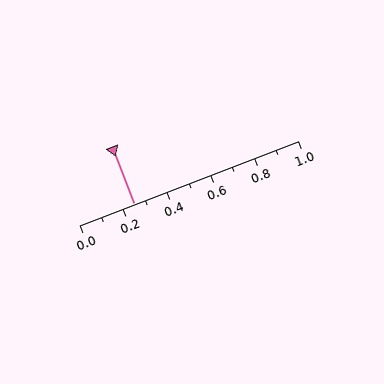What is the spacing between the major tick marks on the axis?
The major ticks are spaced 0.2 apart.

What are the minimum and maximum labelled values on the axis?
The axis runs from 0.0 to 1.0.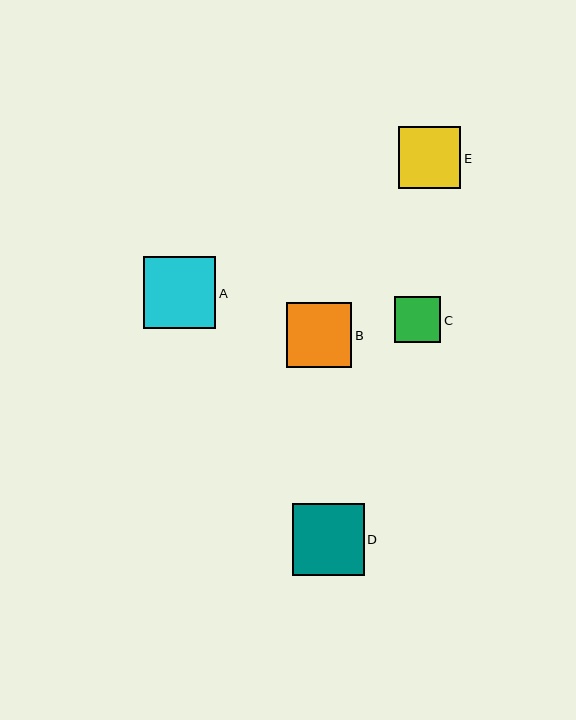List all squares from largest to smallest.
From largest to smallest: D, A, B, E, C.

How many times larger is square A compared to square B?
Square A is approximately 1.1 times the size of square B.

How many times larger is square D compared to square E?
Square D is approximately 1.2 times the size of square E.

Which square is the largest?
Square D is the largest with a size of approximately 72 pixels.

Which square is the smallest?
Square C is the smallest with a size of approximately 46 pixels.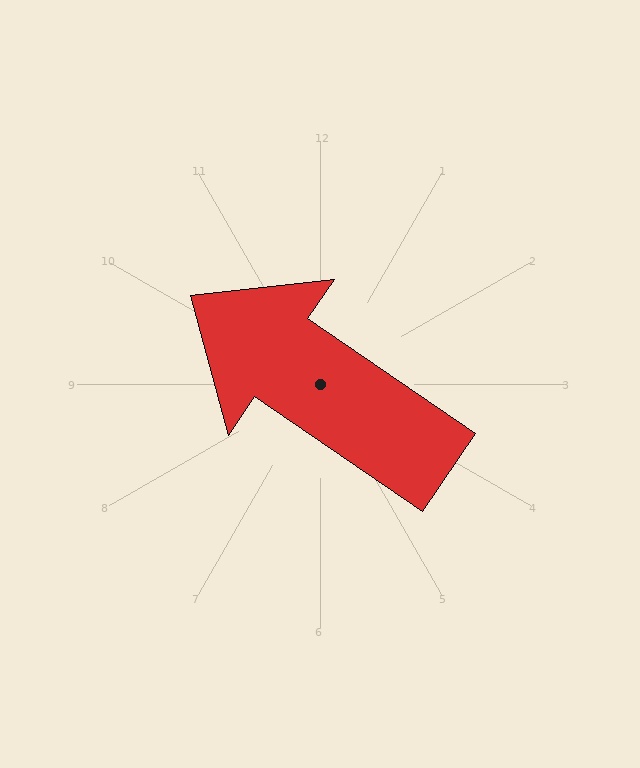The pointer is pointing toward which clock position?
Roughly 10 o'clock.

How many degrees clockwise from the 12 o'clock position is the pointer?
Approximately 304 degrees.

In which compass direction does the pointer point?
Northwest.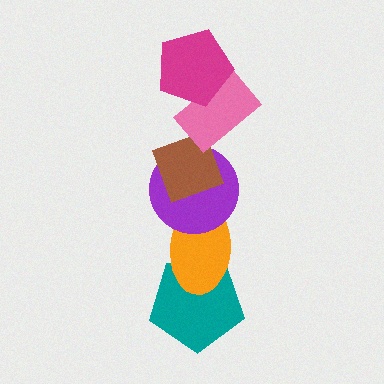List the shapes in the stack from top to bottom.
From top to bottom: the magenta pentagon, the pink rectangle, the brown diamond, the purple circle, the orange ellipse, the teal pentagon.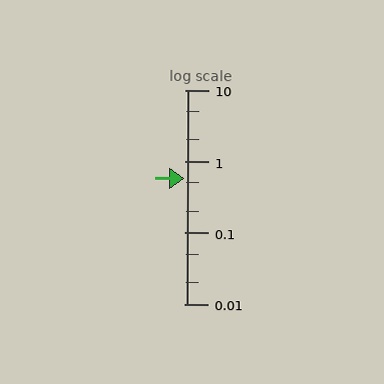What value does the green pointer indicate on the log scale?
The pointer indicates approximately 0.57.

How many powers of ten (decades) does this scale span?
The scale spans 3 decades, from 0.01 to 10.